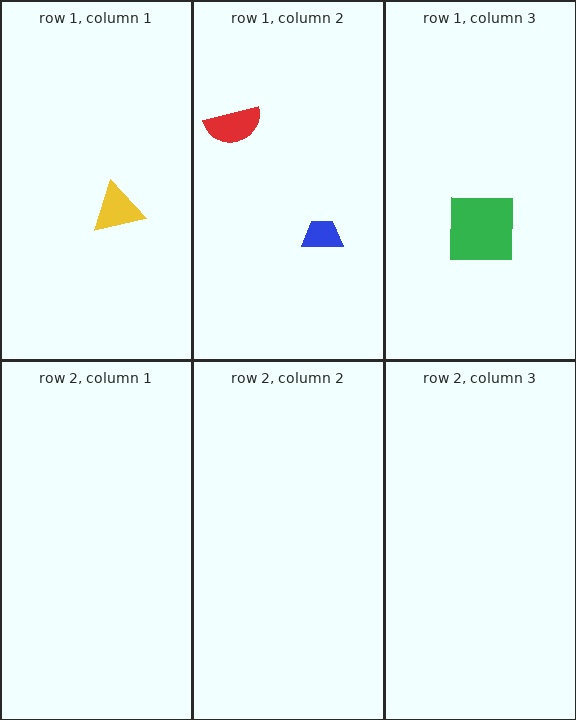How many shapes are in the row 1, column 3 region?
1.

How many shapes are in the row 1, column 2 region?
2.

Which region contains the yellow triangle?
The row 1, column 1 region.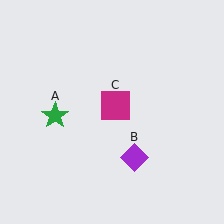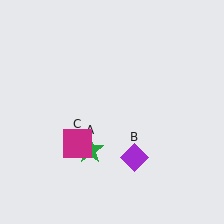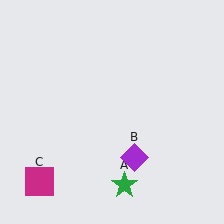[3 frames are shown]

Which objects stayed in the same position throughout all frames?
Purple diamond (object B) remained stationary.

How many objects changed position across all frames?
2 objects changed position: green star (object A), magenta square (object C).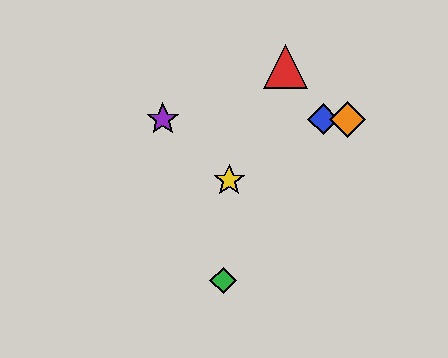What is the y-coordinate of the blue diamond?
The blue diamond is at y≈119.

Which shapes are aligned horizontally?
The blue diamond, the purple star, the orange diamond are aligned horizontally.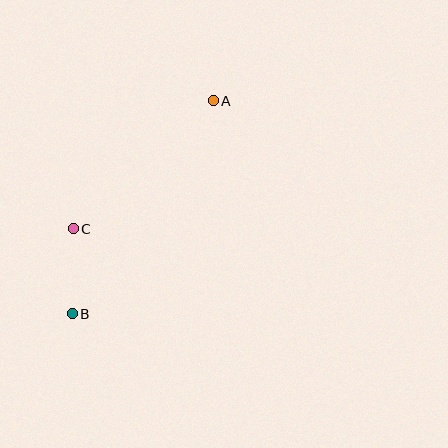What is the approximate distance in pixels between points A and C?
The distance between A and C is approximately 190 pixels.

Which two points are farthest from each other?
Points A and B are farthest from each other.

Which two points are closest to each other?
Points B and C are closest to each other.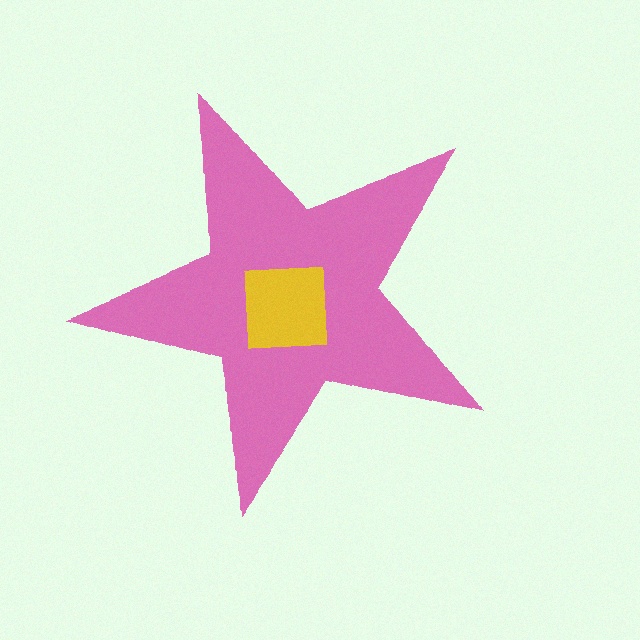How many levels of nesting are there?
2.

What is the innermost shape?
The yellow square.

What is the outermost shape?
The pink star.